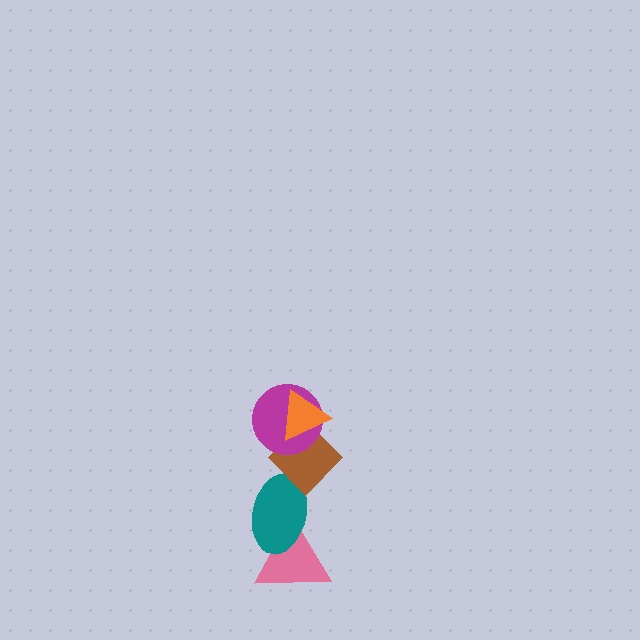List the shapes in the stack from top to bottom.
From top to bottom: the orange triangle, the magenta circle, the brown diamond, the teal ellipse, the pink triangle.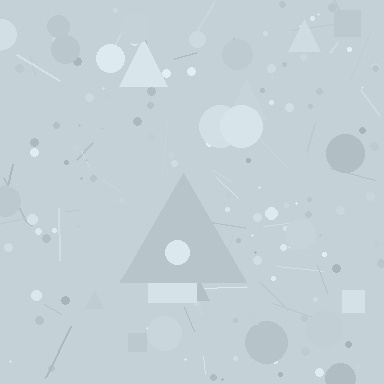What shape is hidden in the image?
A triangle is hidden in the image.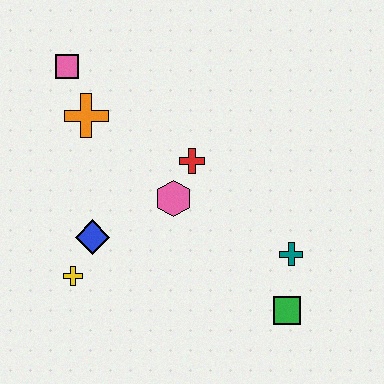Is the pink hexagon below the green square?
No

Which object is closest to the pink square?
The orange cross is closest to the pink square.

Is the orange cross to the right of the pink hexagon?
No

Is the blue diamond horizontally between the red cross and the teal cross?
No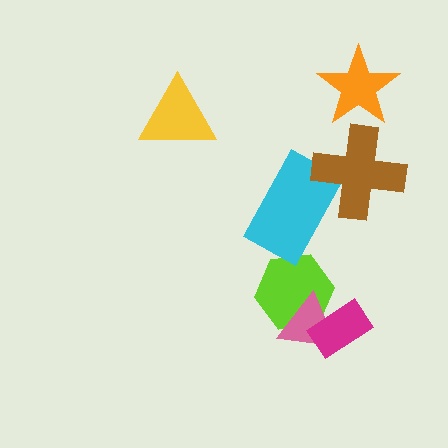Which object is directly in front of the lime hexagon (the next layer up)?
The pink triangle is directly in front of the lime hexagon.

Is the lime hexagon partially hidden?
Yes, it is partially covered by another shape.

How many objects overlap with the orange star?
0 objects overlap with the orange star.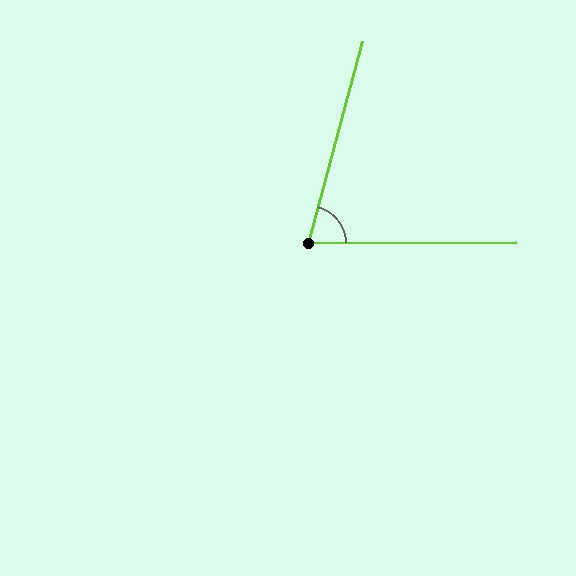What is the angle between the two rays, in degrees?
Approximately 75 degrees.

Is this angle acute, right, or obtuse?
It is acute.